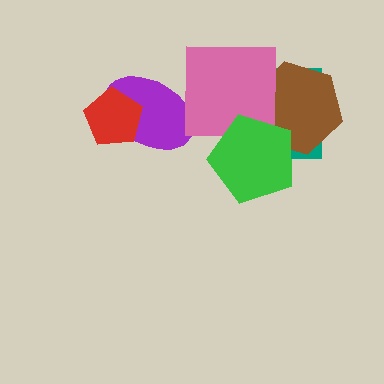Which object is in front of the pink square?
The green pentagon is in front of the pink square.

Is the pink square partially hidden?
Yes, it is partially covered by another shape.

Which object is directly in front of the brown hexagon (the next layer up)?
The pink square is directly in front of the brown hexagon.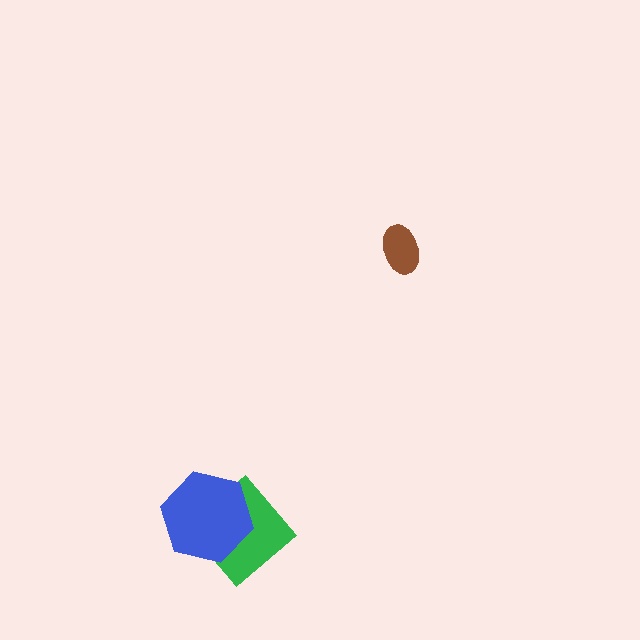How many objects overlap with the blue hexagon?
1 object overlaps with the blue hexagon.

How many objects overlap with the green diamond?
1 object overlaps with the green diamond.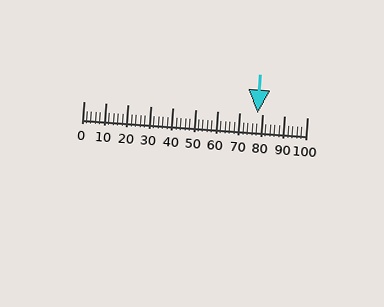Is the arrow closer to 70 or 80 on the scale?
The arrow is closer to 80.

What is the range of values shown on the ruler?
The ruler shows values from 0 to 100.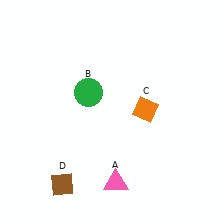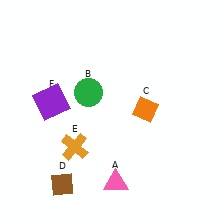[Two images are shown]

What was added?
An orange cross (E), a purple square (F) were added in Image 2.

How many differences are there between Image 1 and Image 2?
There are 2 differences between the two images.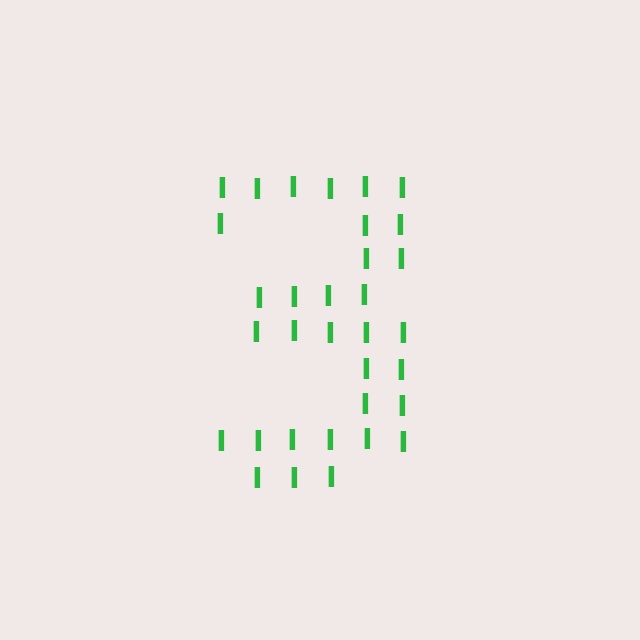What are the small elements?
The small elements are letter I's.